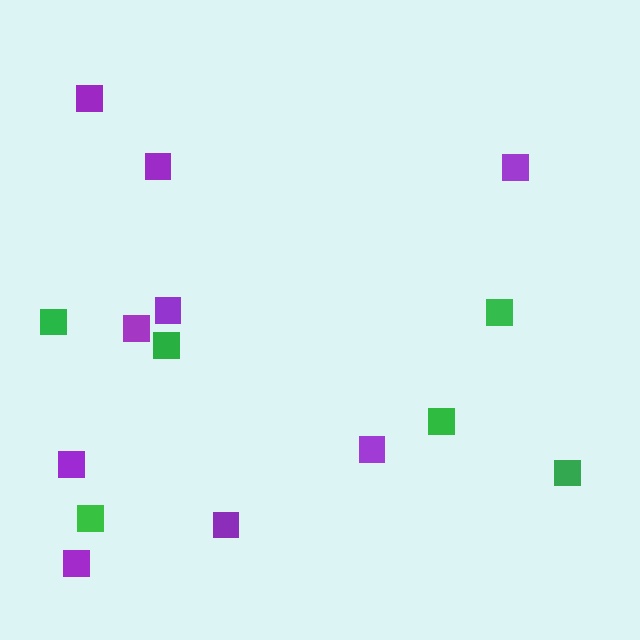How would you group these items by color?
There are 2 groups: one group of green squares (6) and one group of purple squares (9).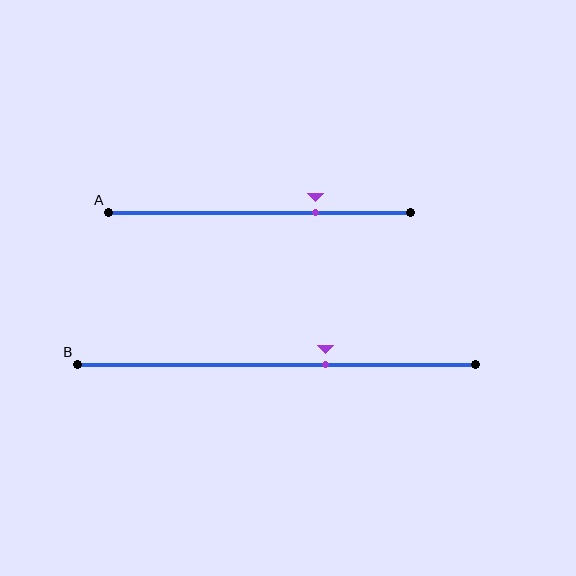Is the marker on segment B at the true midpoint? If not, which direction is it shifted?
No, the marker on segment B is shifted to the right by about 12% of the segment length.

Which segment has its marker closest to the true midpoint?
Segment B has its marker closest to the true midpoint.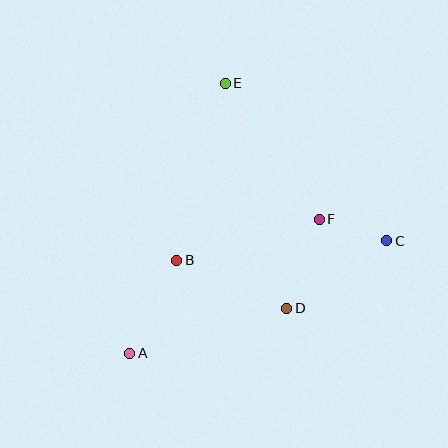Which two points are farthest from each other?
Points A and E are farthest from each other.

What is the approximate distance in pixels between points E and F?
The distance between E and F is approximately 165 pixels.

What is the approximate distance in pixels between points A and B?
The distance between A and B is approximately 104 pixels.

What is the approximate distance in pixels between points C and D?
The distance between C and D is approximately 121 pixels.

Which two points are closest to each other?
Points C and F are closest to each other.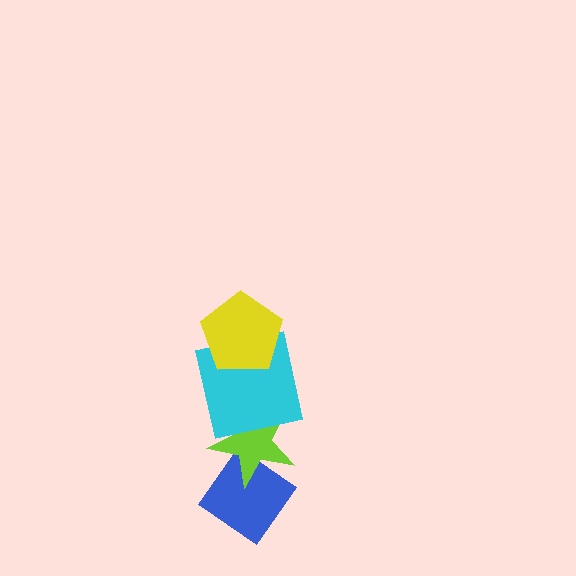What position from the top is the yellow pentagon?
The yellow pentagon is 1st from the top.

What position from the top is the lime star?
The lime star is 3rd from the top.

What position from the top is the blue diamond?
The blue diamond is 4th from the top.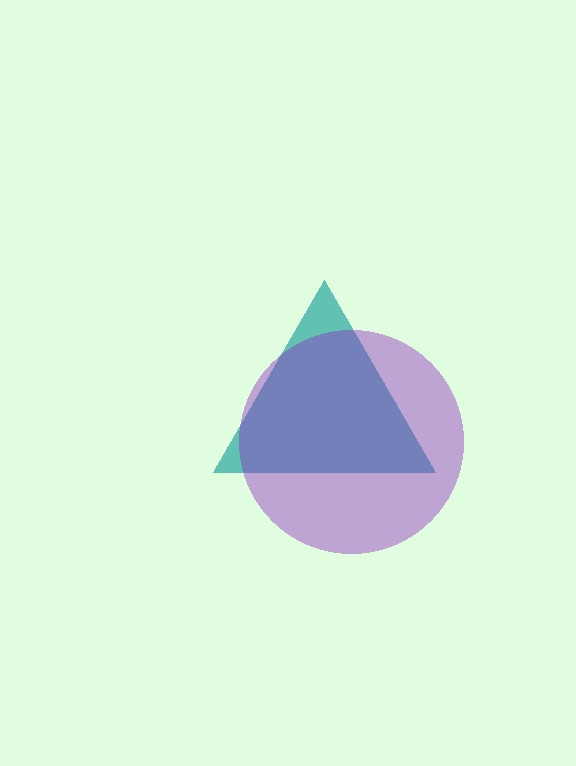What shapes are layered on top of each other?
The layered shapes are: a teal triangle, a purple circle.